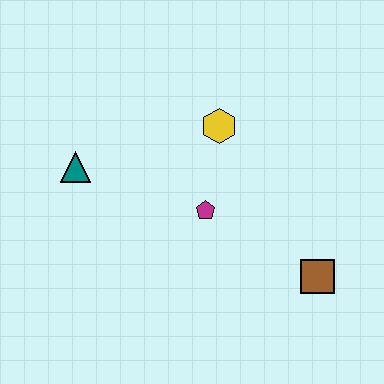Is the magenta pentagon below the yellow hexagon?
Yes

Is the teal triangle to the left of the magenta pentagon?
Yes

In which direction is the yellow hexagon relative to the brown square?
The yellow hexagon is above the brown square.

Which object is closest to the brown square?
The magenta pentagon is closest to the brown square.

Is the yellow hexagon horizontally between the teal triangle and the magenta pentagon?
No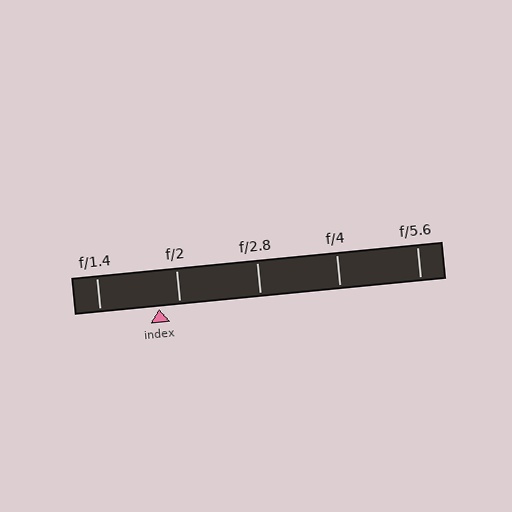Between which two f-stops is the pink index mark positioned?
The index mark is between f/1.4 and f/2.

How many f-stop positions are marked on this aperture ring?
There are 5 f-stop positions marked.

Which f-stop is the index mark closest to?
The index mark is closest to f/2.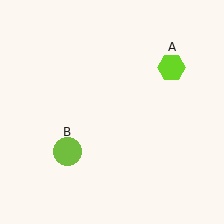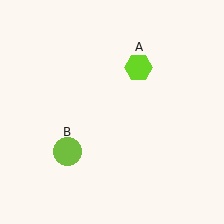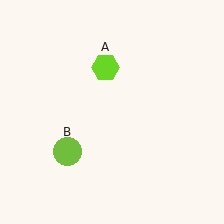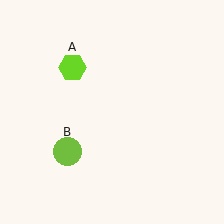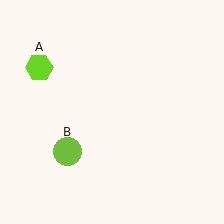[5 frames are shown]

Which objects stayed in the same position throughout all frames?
Lime circle (object B) remained stationary.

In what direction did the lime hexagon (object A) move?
The lime hexagon (object A) moved left.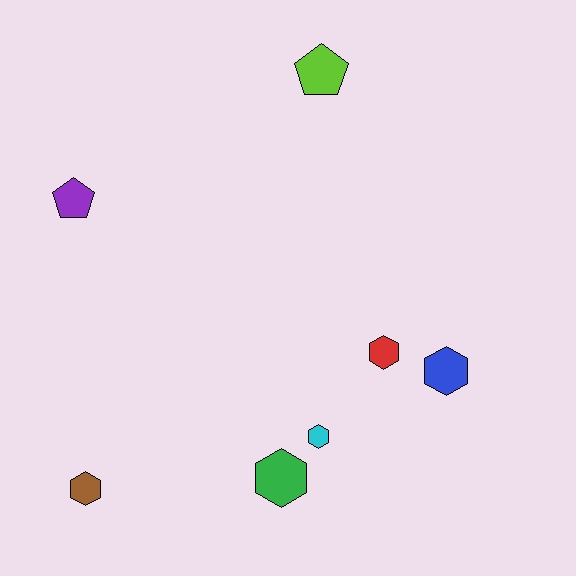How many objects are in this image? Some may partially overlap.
There are 7 objects.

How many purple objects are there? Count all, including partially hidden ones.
There is 1 purple object.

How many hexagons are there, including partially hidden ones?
There are 5 hexagons.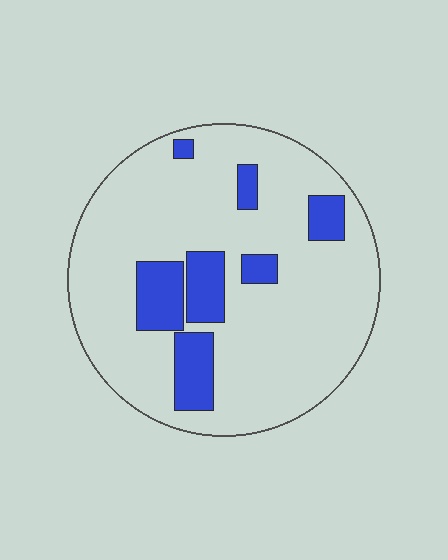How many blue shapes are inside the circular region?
7.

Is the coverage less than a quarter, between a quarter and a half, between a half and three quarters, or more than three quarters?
Less than a quarter.